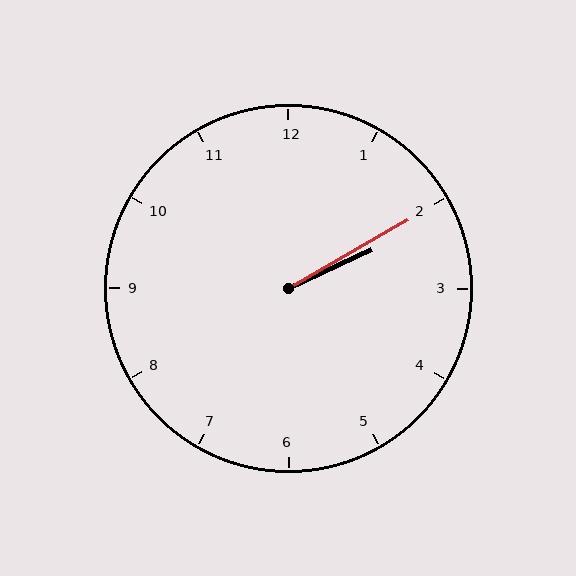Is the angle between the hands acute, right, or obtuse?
It is acute.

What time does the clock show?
2:10.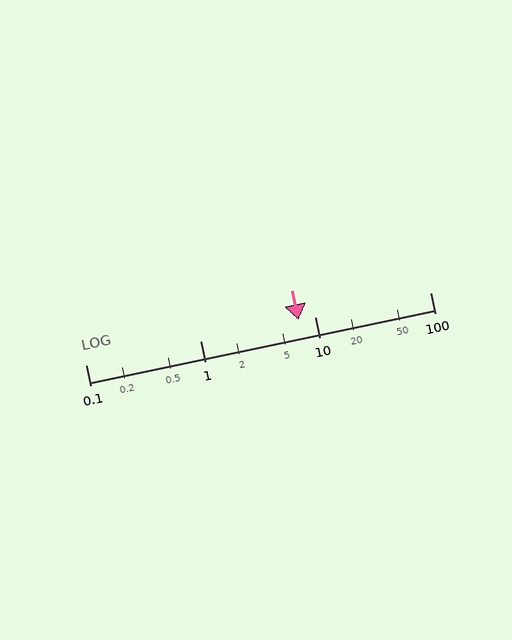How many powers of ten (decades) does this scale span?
The scale spans 3 decades, from 0.1 to 100.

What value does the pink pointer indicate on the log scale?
The pointer indicates approximately 7.1.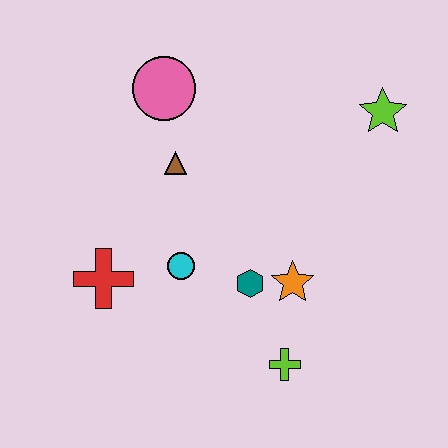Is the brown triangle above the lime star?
No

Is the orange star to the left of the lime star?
Yes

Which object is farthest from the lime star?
The red cross is farthest from the lime star.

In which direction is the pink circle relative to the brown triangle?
The pink circle is above the brown triangle.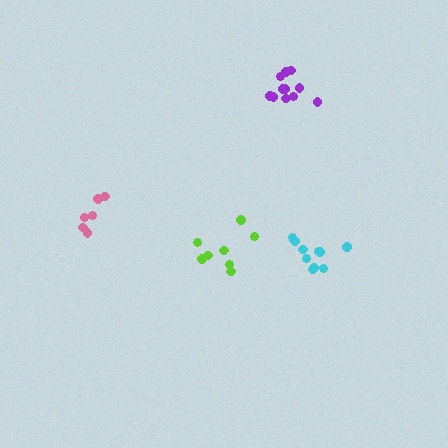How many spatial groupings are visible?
There are 4 spatial groupings.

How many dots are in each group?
Group 1: 8 dots, Group 2: 10 dots, Group 3: 11 dots, Group 4: 6 dots (35 total).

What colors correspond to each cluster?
The clusters are colored: lime, cyan, purple, pink.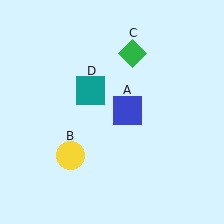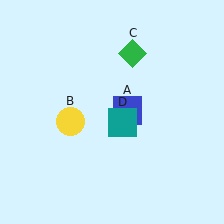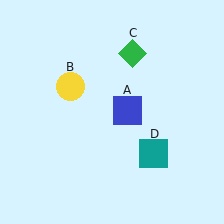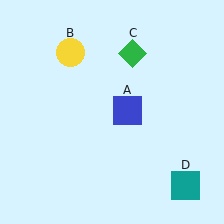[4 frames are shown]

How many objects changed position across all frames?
2 objects changed position: yellow circle (object B), teal square (object D).